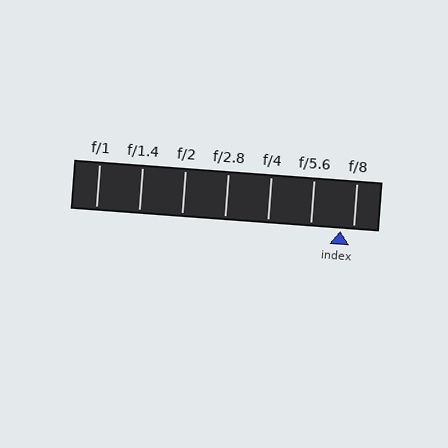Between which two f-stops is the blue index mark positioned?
The index mark is between f/5.6 and f/8.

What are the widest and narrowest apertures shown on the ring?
The widest aperture shown is f/1 and the narrowest is f/8.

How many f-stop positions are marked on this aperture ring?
There are 7 f-stop positions marked.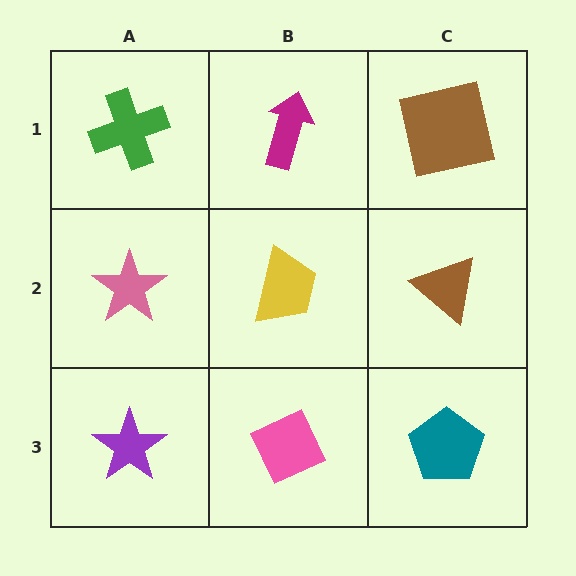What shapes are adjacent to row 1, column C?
A brown triangle (row 2, column C), a magenta arrow (row 1, column B).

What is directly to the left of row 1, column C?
A magenta arrow.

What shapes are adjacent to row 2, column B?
A magenta arrow (row 1, column B), a pink diamond (row 3, column B), a pink star (row 2, column A), a brown triangle (row 2, column C).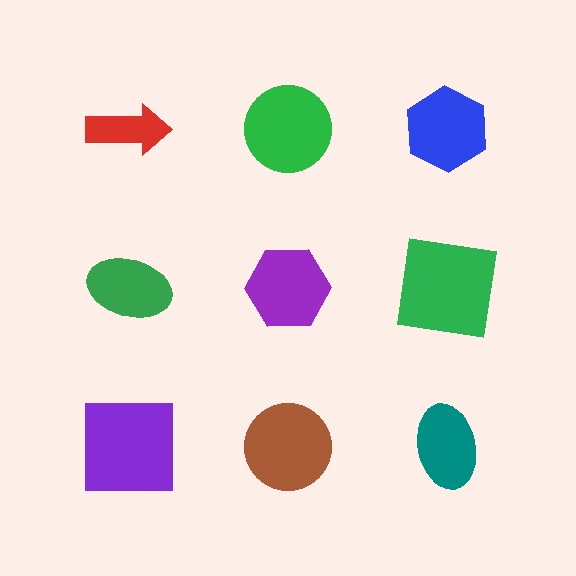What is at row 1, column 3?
A blue hexagon.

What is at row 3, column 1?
A purple square.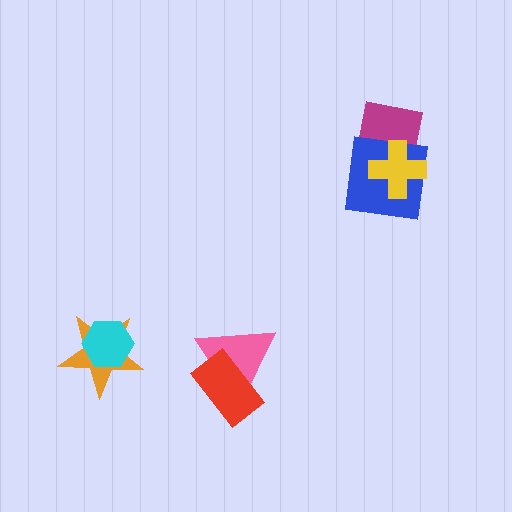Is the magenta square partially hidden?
Yes, it is partially covered by another shape.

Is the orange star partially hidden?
Yes, it is partially covered by another shape.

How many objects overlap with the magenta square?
2 objects overlap with the magenta square.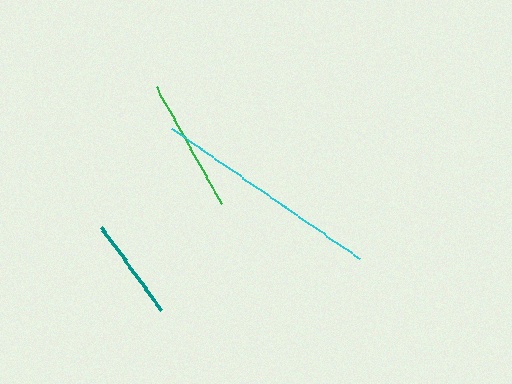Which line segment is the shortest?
The teal line is the shortest at approximately 103 pixels.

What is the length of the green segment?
The green segment is approximately 133 pixels long.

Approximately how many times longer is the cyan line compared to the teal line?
The cyan line is approximately 2.2 times the length of the teal line.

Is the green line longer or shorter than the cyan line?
The cyan line is longer than the green line.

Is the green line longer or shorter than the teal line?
The green line is longer than the teal line.